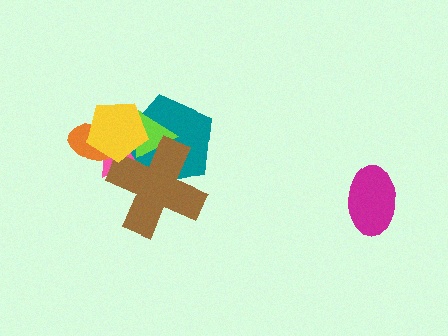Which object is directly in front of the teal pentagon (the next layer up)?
The lime triangle is directly in front of the teal pentagon.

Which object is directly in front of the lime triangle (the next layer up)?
The brown cross is directly in front of the lime triangle.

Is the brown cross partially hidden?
Yes, it is partially covered by another shape.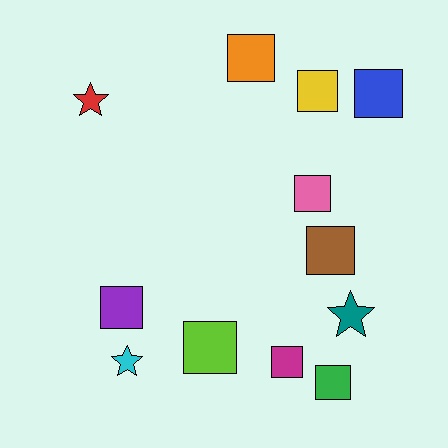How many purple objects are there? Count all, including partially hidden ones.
There is 1 purple object.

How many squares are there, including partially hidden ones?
There are 9 squares.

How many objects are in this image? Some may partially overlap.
There are 12 objects.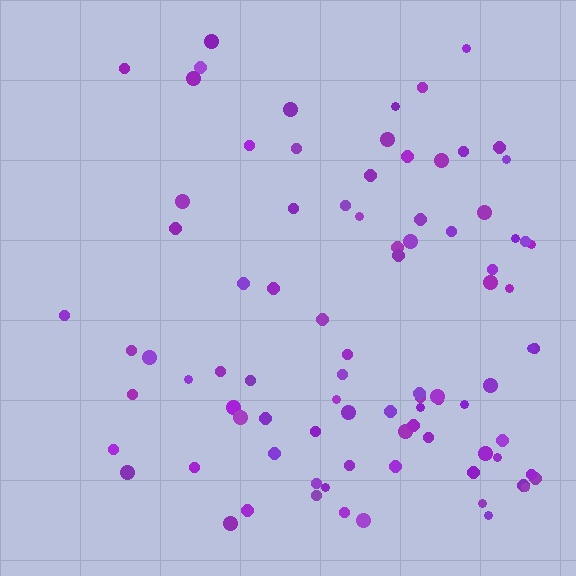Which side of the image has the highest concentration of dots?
The right.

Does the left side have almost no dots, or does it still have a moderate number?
Still a moderate number, just noticeably fewer than the right.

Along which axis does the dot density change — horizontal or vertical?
Horizontal.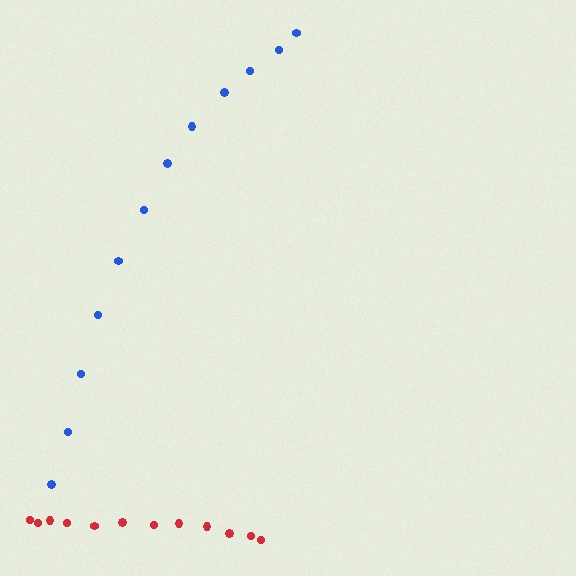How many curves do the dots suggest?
There are 2 distinct paths.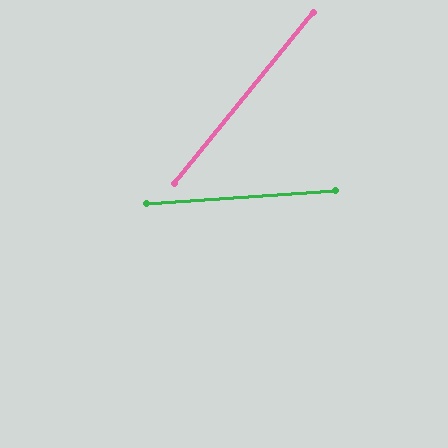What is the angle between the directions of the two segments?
Approximately 47 degrees.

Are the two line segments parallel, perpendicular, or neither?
Neither parallel nor perpendicular — they differ by about 47°.